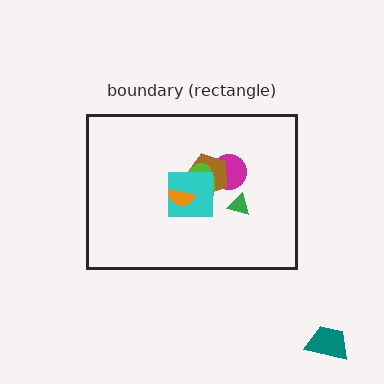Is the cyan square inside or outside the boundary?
Inside.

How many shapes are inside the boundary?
6 inside, 1 outside.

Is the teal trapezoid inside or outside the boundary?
Outside.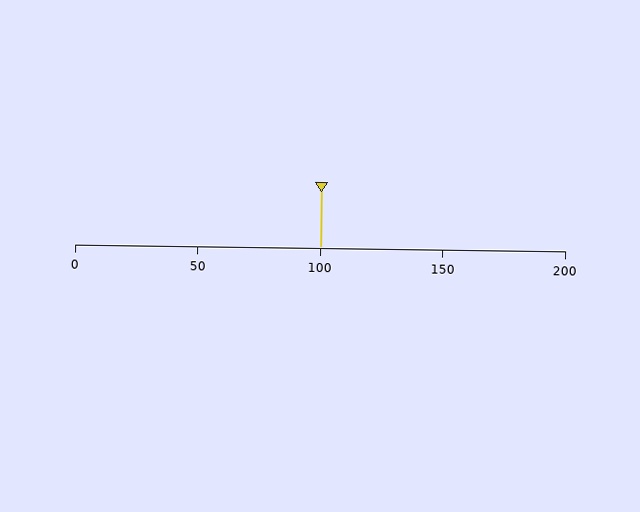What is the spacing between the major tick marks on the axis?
The major ticks are spaced 50 apart.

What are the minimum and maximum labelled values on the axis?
The axis runs from 0 to 200.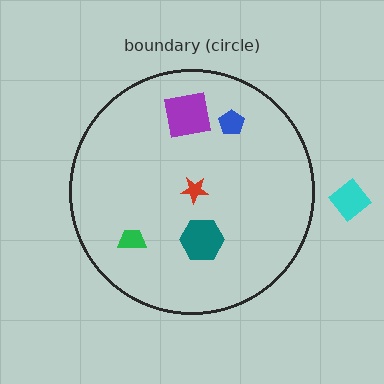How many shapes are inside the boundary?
5 inside, 1 outside.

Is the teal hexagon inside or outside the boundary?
Inside.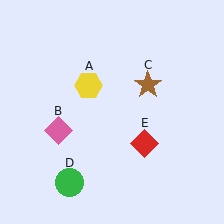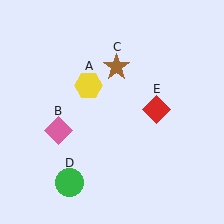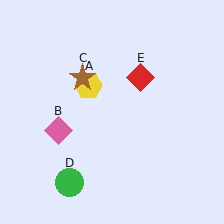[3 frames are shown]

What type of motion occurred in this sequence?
The brown star (object C), red diamond (object E) rotated counterclockwise around the center of the scene.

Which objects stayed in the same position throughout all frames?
Yellow hexagon (object A) and pink diamond (object B) and green circle (object D) remained stationary.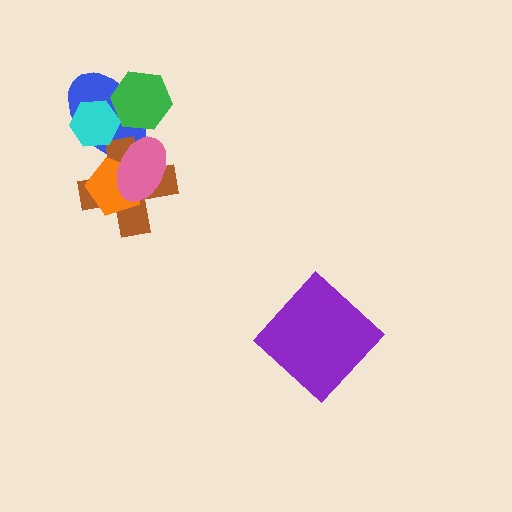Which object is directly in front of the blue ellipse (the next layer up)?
The brown cross is directly in front of the blue ellipse.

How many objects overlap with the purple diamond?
0 objects overlap with the purple diamond.